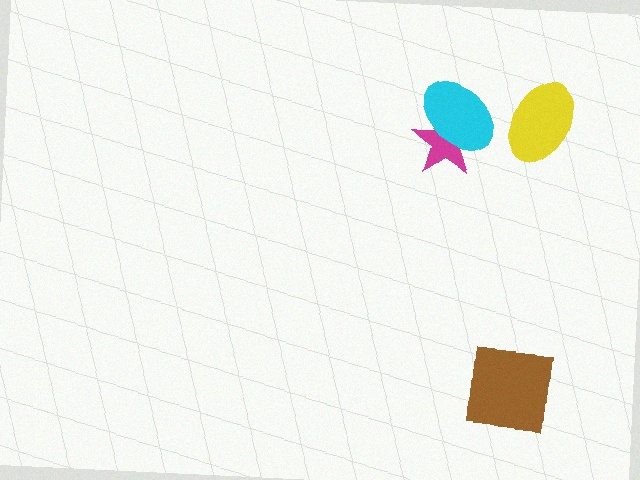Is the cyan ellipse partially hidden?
No, no other shape covers it.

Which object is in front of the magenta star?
The cyan ellipse is in front of the magenta star.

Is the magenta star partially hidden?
Yes, it is partially covered by another shape.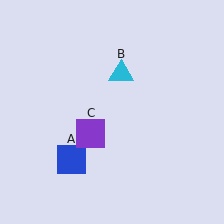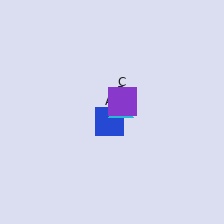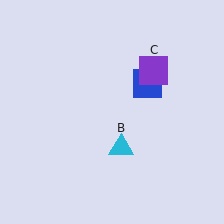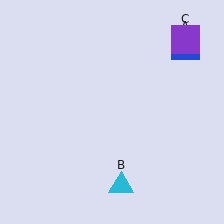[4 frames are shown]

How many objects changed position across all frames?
3 objects changed position: blue square (object A), cyan triangle (object B), purple square (object C).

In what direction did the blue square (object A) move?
The blue square (object A) moved up and to the right.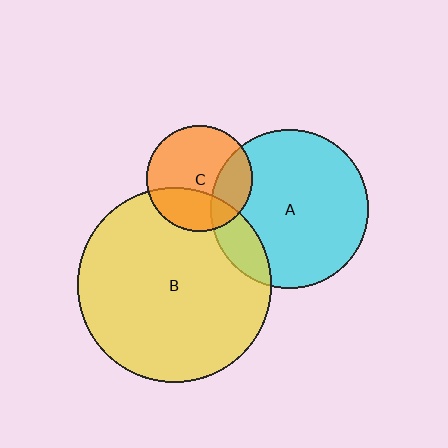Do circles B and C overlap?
Yes.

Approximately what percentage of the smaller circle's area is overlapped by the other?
Approximately 30%.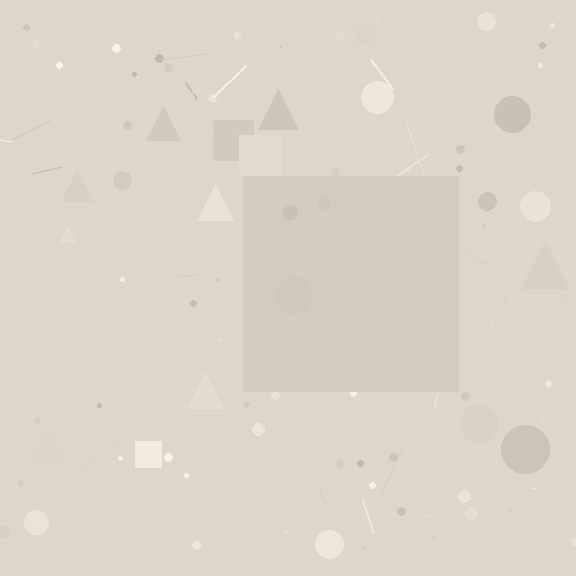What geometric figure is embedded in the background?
A square is embedded in the background.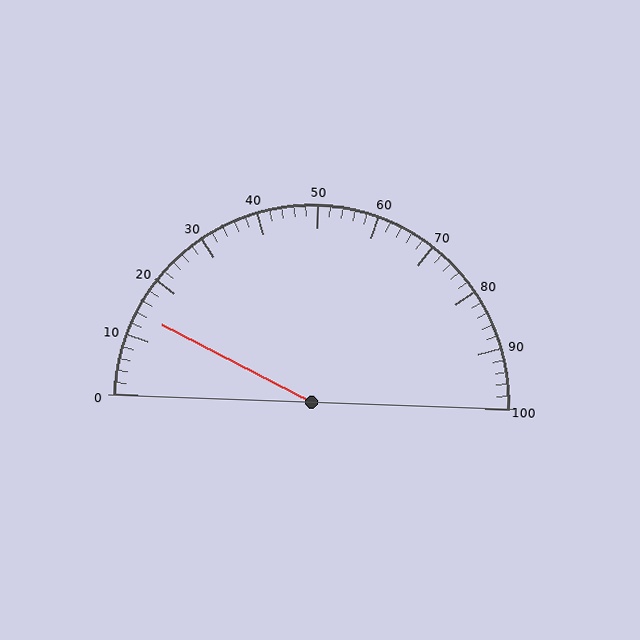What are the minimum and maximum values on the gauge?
The gauge ranges from 0 to 100.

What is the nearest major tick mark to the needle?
The nearest major tick mark is 10.